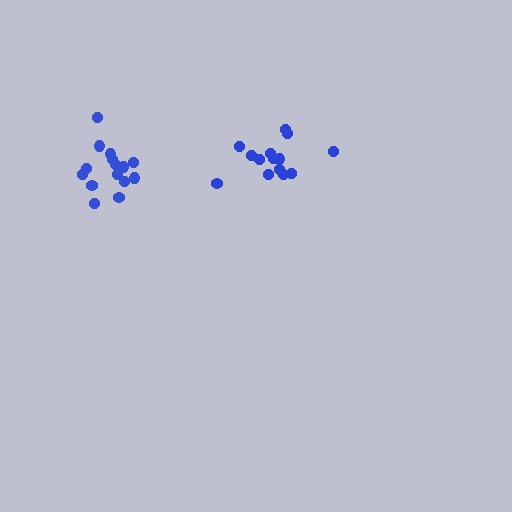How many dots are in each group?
Group 1: 14 dots, Group 2: 15 dots (29 total).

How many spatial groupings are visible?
There are 2 spatial groupings.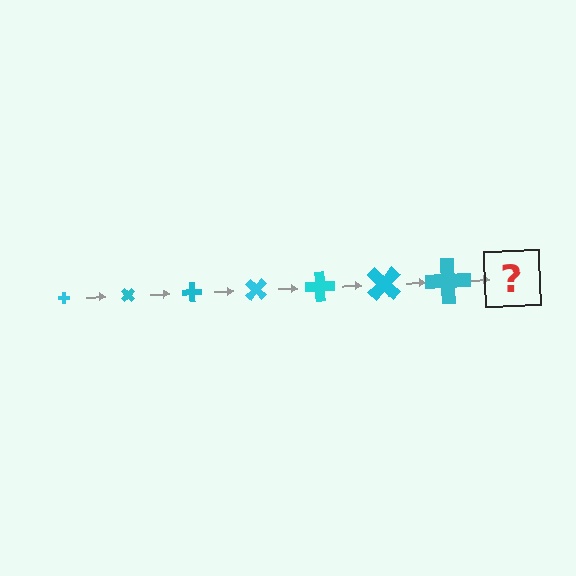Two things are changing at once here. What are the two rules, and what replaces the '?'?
The two rules are that the cross grows larger each step and it rotates 45 degrees each step. The '?' should be a cross, larger than the previous one and rotated 315 degrees from the start.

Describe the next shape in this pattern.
It should be a cross, larger than the previous one and rotated 315 degrees from the start.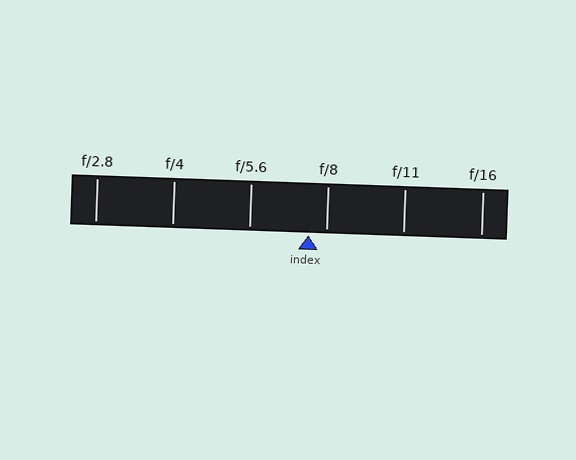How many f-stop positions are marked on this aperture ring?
There are 6 f-stop positions marked.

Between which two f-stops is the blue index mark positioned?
The index mark is between f/5.6 and f/8.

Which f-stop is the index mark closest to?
The index mark is closest to f/8.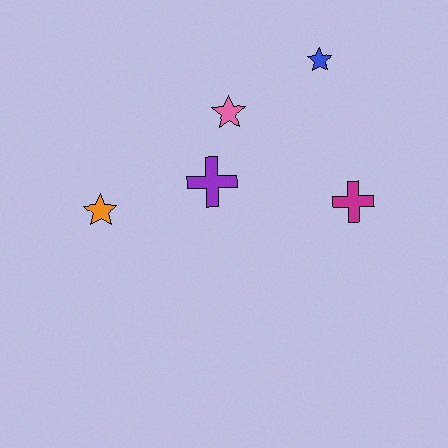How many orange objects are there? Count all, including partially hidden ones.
There is 1 orange object.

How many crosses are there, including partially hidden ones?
There are 2 crosses.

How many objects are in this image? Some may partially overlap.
There are 5 objects.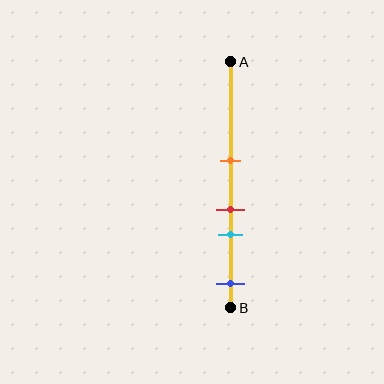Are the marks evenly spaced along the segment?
No, the marks are not evenly spaced.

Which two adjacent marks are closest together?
The red and cyan marks are the closest adjacent pair.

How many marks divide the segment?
There are 4 marks dividing the segment.